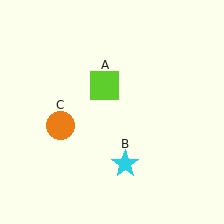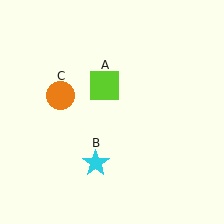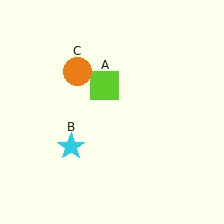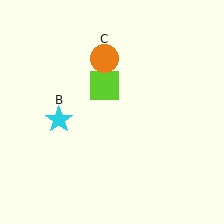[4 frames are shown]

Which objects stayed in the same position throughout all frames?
Lime square (object A) remained stationary.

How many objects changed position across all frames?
2 objects changed position: cyan star (object B), orange circle (object C).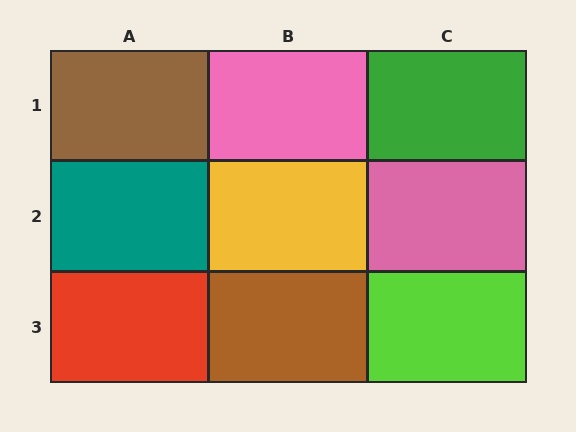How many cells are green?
1 cell is green.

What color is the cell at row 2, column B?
Yellow.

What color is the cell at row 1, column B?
Pink.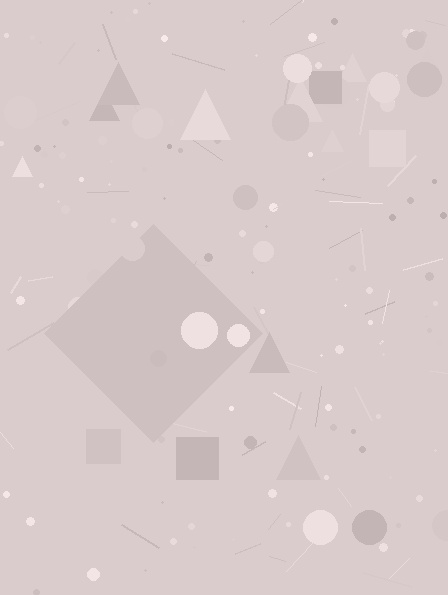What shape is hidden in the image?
A diamond is hidden in the image.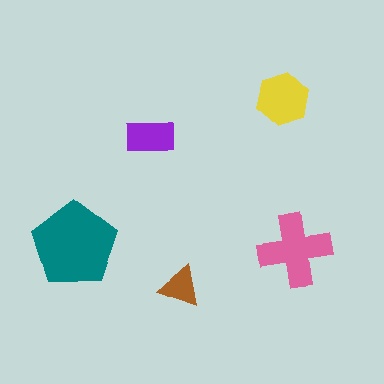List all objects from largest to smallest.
The teal pentagon, the pink cross, the yellow hexagon, the purple rectangle, the brown triangle.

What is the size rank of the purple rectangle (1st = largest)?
4th.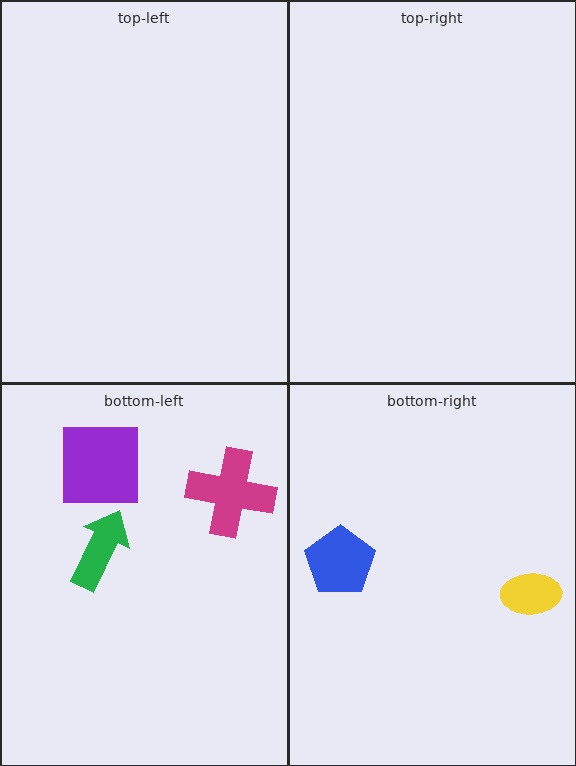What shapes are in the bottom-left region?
The green arrow, the magenta cross, the purple square.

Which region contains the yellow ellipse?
The bottom-right region.